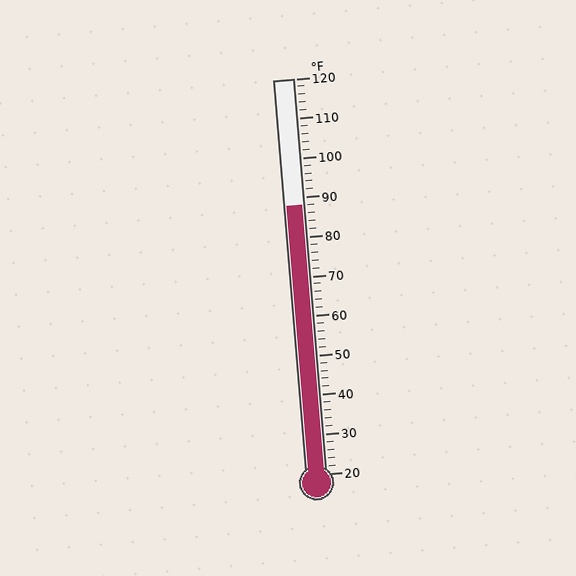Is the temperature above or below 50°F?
The temperature is above 50°F.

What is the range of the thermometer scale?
The thermometer scale ranges from 20°F to 120°F.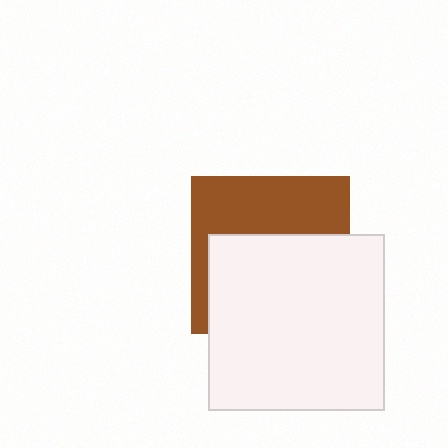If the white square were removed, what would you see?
You would see the complete brown square.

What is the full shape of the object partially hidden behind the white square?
The partially hidden object is a brown square.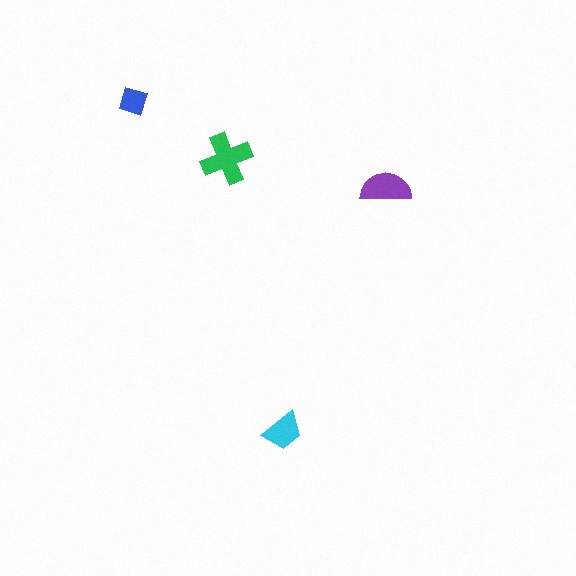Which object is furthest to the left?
The blue diamond is leftmost.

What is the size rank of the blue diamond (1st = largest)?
4th.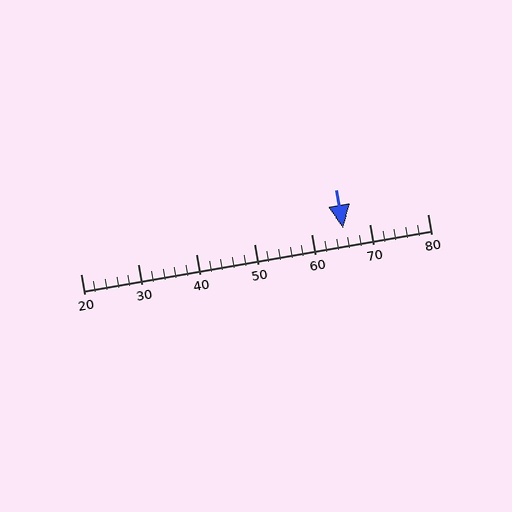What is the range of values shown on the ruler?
The ruler shows values from 20 to 80.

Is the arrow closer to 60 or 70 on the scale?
The arrow is closer to 70.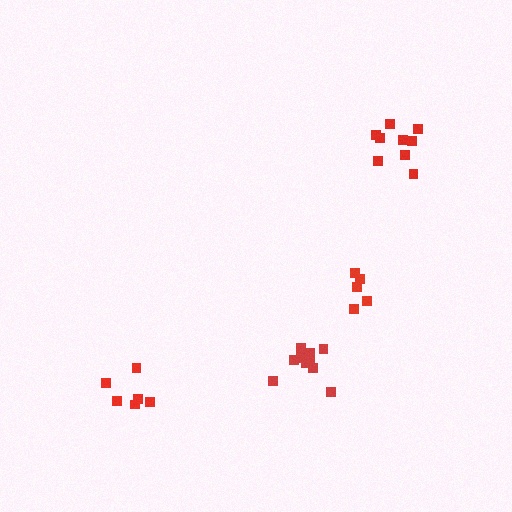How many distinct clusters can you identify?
There are 4 distinct clusters.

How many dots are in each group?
Group 1: 5 dots, Group 2: 10 dots, Group 3: 9 dots, Group 4: 6 dots (30 total).